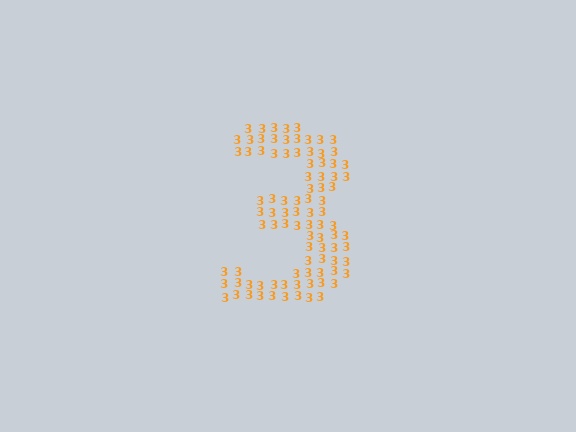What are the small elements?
The small elements are digit 3's.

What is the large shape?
The large shape is the digit 3.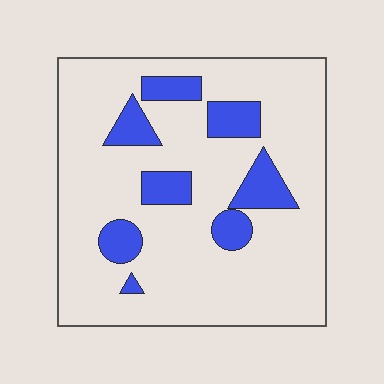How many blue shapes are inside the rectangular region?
8.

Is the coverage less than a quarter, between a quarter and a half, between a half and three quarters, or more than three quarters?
Less than a quarter.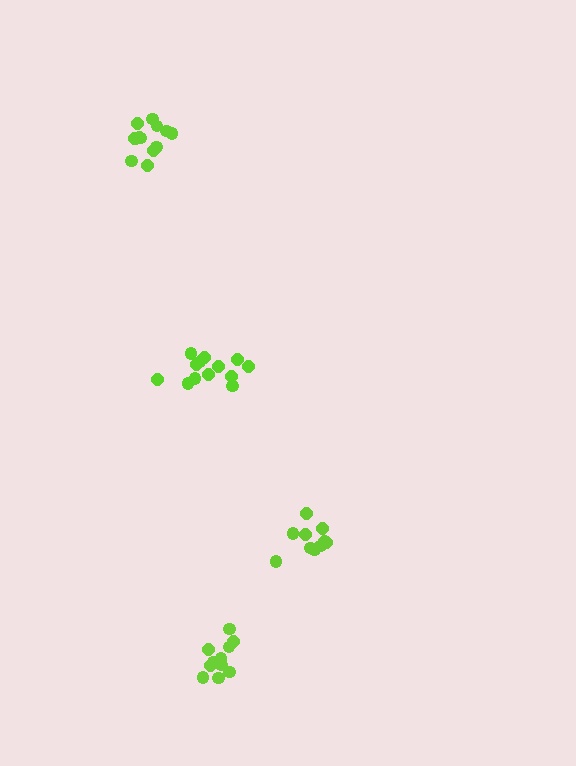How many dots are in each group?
Group 1: 10 dots, Group 2: 13 dots, Group 3: 13 dots, Group 4: 11 dots (47 total).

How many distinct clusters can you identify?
There are 4 distinct clusters.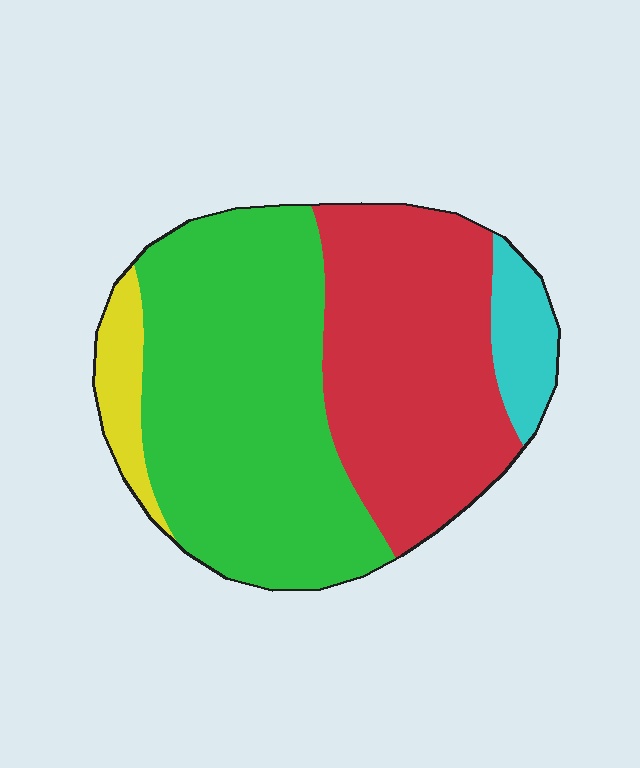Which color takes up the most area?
Green, at roughly 50%.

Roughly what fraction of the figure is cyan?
Cyan covers about 5% of the figure.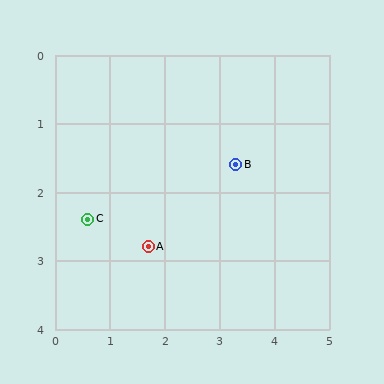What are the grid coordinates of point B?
Point B is at approximately (3.3, 1.6).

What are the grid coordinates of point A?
Point A is at approximately (1.7, 2.8).